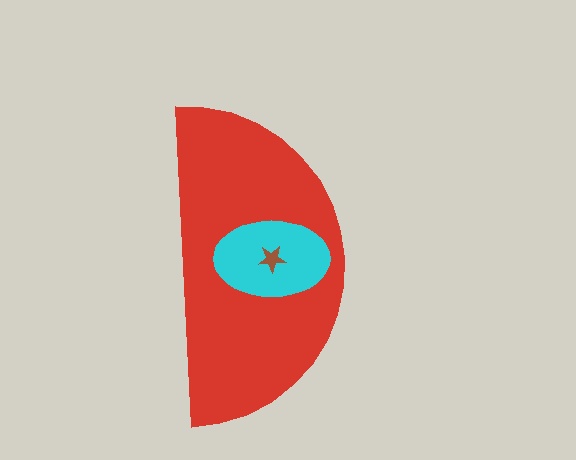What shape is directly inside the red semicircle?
The cyan ellipse.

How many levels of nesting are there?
3.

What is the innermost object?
The brown star.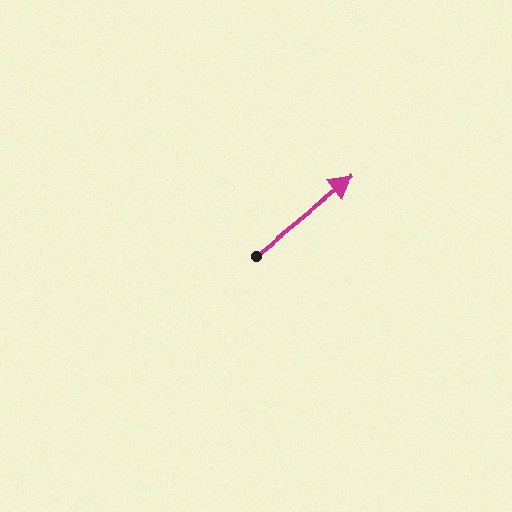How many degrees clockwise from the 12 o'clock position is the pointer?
Approximately 51 degrees.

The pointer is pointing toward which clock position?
Roughly 2 o'clock.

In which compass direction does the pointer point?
Northeast.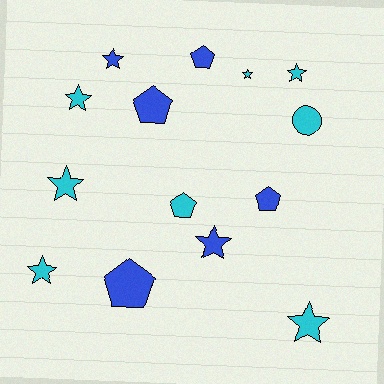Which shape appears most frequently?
Star, with 8 objects.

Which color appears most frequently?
Cyan, with 8 objects.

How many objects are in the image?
There are 14 objects.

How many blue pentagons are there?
There are 4 blue pentagons.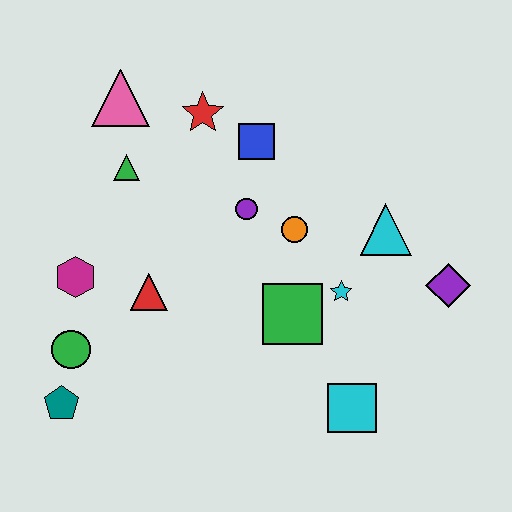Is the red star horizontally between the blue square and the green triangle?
Yes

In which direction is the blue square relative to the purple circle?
The blue square is above the purple circle.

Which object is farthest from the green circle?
The purple diamond is farthest from the green circle.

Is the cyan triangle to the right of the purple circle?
Yes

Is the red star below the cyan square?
No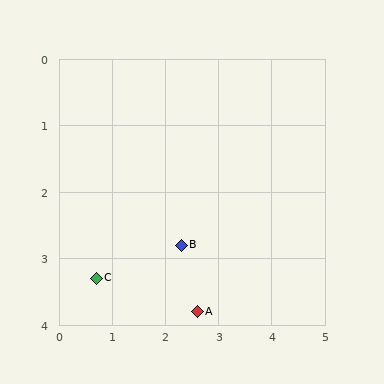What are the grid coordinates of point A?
Point A is at approximately (2.6, 3.8).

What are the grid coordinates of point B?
Point B is at approximately (2.3, 2.8).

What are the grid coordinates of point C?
Point C is at approximately (0.7, 3.3).